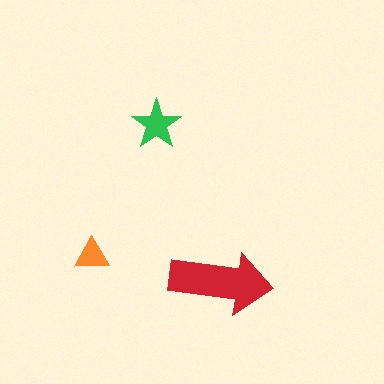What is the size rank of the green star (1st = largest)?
2nd.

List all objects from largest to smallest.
The red arrow, the green star, the orange triangle.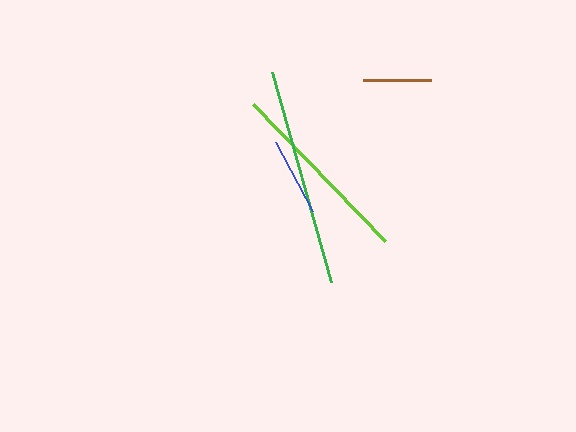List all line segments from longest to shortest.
From longest to shortest: green, lime, blue, brown.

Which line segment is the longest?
The green line is the longest at approximately 218 pixels.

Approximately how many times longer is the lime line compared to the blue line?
The lime line is approximately 2.4 times the length of the blue line.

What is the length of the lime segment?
The lime segment is approximately 190 pixels long.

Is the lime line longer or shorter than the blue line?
The lime line is longer than the blue line.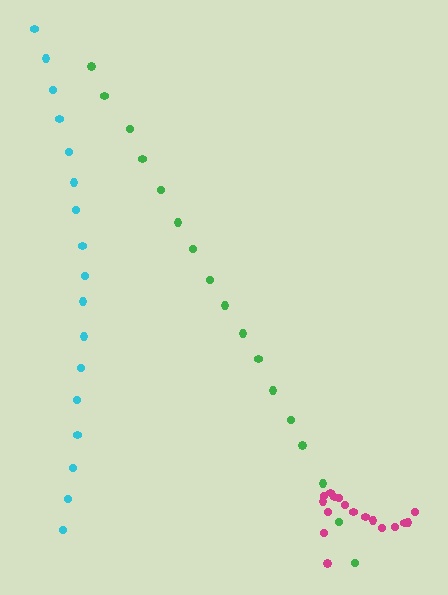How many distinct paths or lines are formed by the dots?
There are 3 distinct paths.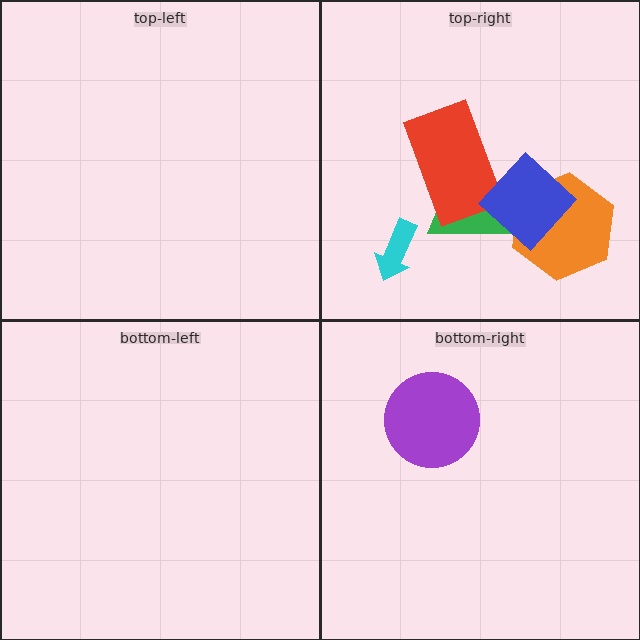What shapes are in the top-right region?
The cyan arrow, the green trapezoid, the orange hexagon, the red rectangle, the blue diamond.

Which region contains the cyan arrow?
The top-right region.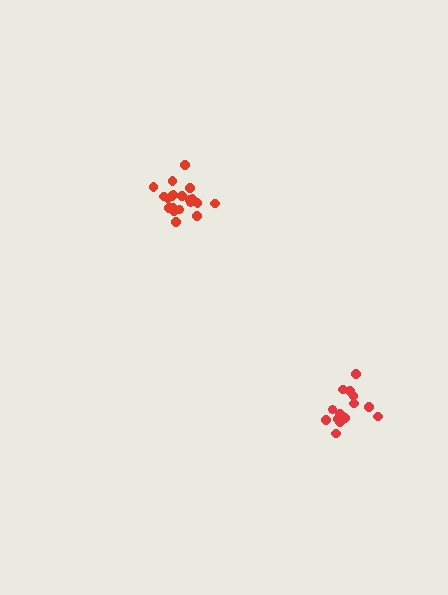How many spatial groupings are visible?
There are 2 spatial groupings.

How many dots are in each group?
Group 1: 14 dots, Group 2: 20 dots (34 total).